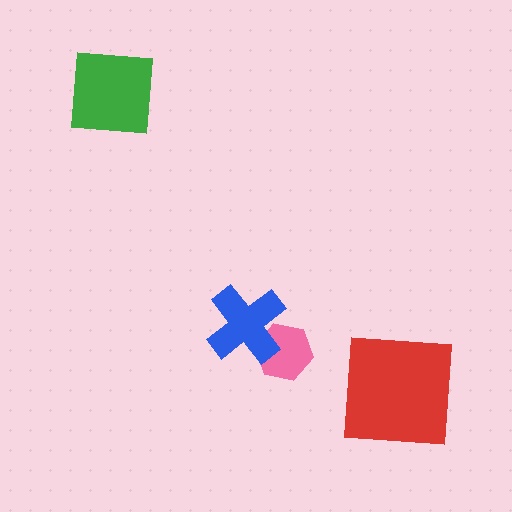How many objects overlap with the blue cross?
1 object overlaps with the blue cross.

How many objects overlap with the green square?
0 objects overlap with the green square.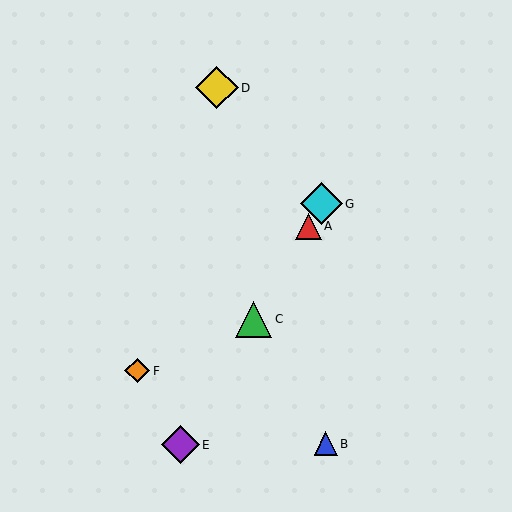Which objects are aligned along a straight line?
Objects A, C, E, G are aligned along a straight line.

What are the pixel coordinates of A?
Object A is at (308, 226).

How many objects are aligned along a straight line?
4 objects (A, C, E, G) are aligned along a straight line.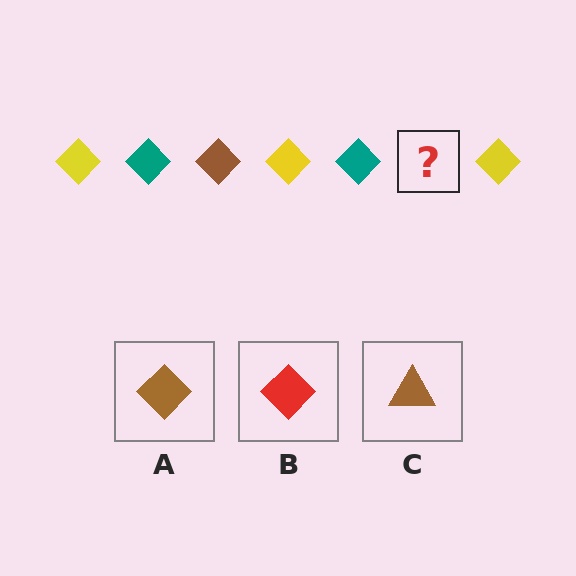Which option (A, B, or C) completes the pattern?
A.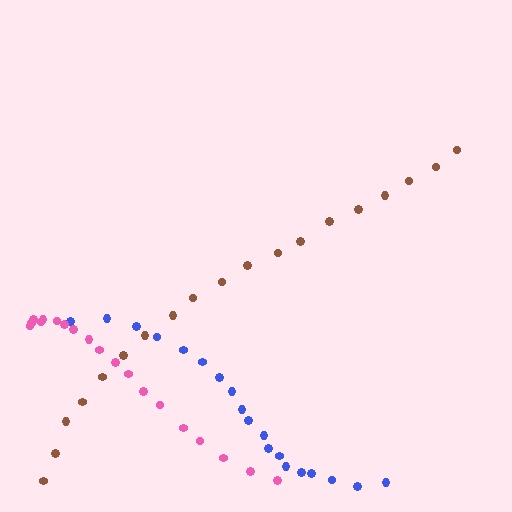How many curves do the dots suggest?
There are 3 distinct paths.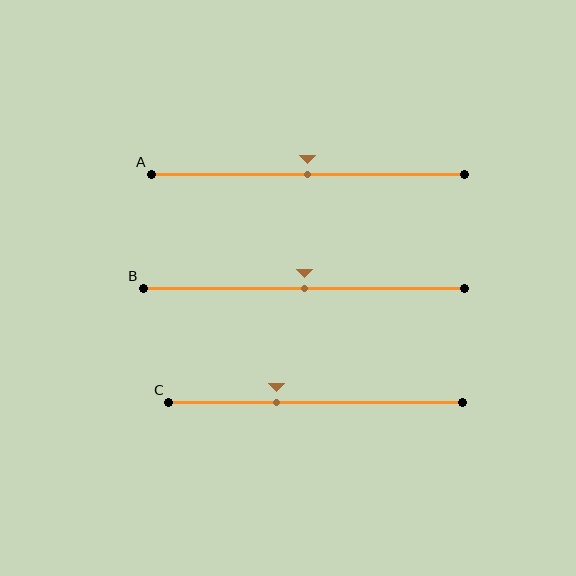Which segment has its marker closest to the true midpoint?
Segment A has its marker closest to the true midpoint.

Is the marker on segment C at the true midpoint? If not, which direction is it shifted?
No, the marker on segment C is shifted to the left by about 13% of the segment length.